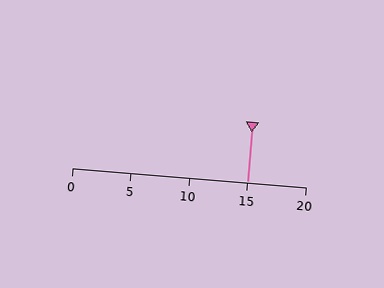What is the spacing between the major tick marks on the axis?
The major ticks are spaced 5 apart.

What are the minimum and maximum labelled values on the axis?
The axis runs from 0 to 20.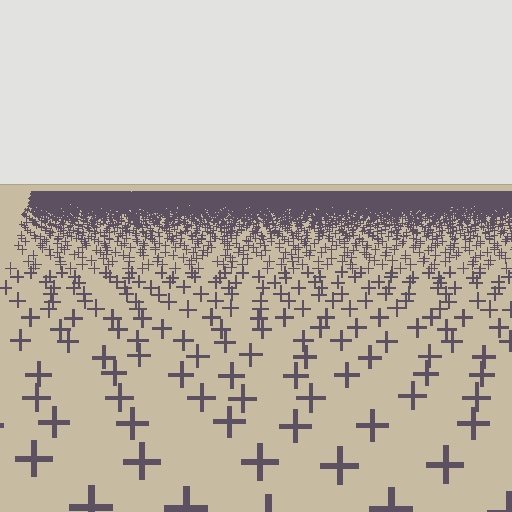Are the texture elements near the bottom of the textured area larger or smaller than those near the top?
Larger. Near the bottom, elements are closer to the viewer and appear at a bigger on-screen size.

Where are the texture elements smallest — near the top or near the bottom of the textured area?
Near the top.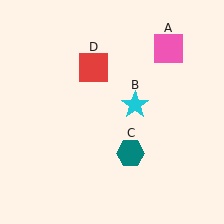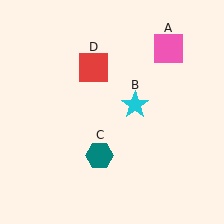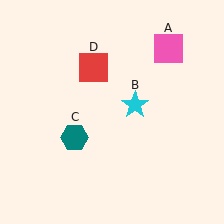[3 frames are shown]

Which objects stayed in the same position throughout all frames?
Pink square (object A) and cyan star (object B) and red square (object D) remained stationary.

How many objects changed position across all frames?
1 object changed position: teal hexagon (object C).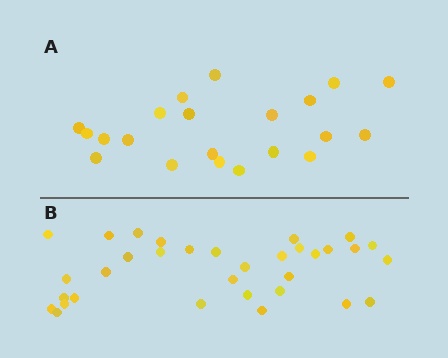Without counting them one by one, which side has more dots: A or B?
Region B (the bottom region) has more dots.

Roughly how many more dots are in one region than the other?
Region B has roughly 12 or so more dots than region A.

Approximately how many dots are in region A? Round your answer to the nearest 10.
About 20 dots. (The exact count is 21, which rounds to 20.)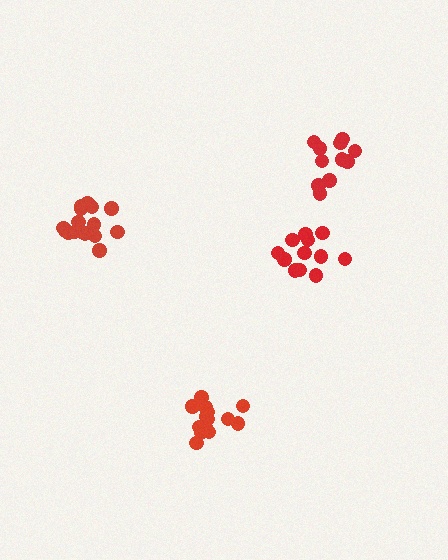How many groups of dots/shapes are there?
There are 4 groups.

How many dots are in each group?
Group 1: 11 dots, Group 2: 12 dots, Group 3: 17 dots, Group 4: 14 dots (54 total).